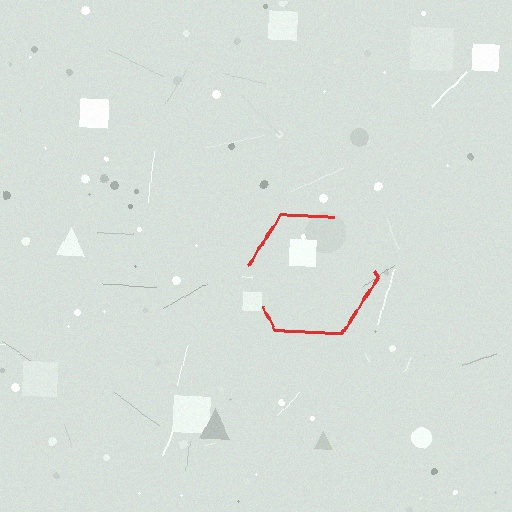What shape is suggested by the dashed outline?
The dashed outline suggests a hexagon.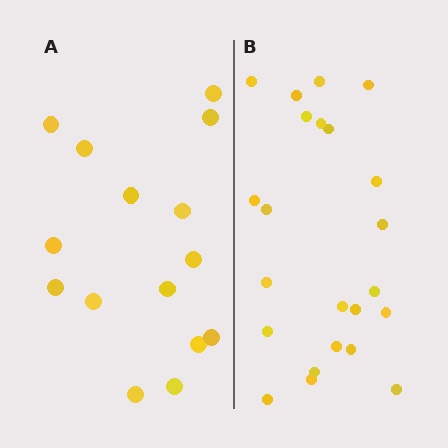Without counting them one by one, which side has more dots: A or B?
Region B (the right region) has more dots.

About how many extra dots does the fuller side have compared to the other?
Region B has roughly 8 or so more dots than region A.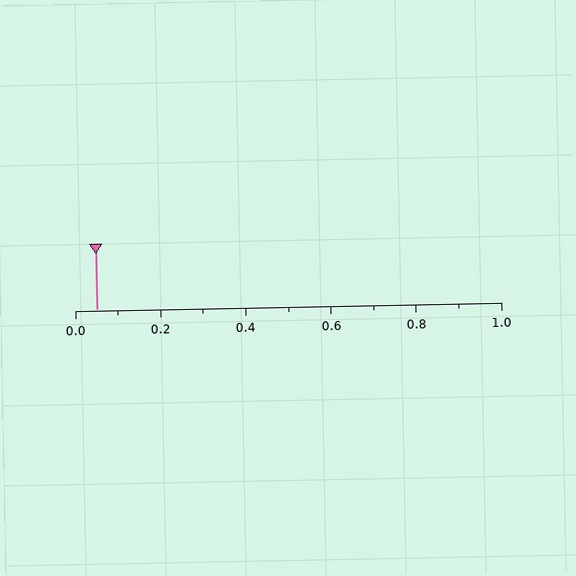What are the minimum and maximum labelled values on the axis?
The axis runs from 0.0 to 1.0.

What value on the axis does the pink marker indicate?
The marker indicates approximately 0.05.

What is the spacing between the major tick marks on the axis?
The major ticks are spaced 0.2 apart.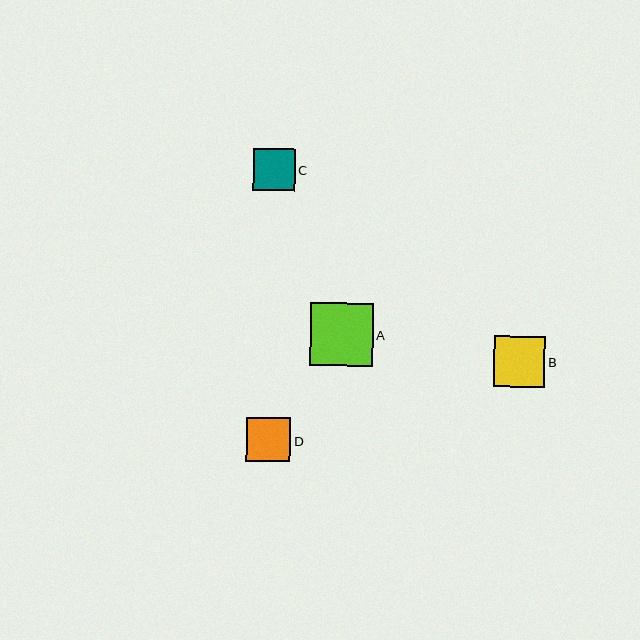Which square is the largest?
Square A is the largest with a size of approximately 63 pixels.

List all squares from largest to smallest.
From largest to smallest: A, B, D, C.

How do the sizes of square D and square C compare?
Square D and square C are approximately the same size.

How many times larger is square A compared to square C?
Square A is approximately 1.5 times the size of square C.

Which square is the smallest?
Square C is the smallest with a size of approximately 42 pixels.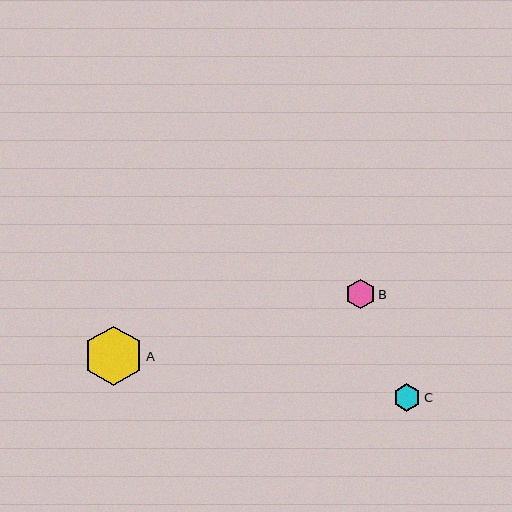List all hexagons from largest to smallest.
From largest to smallest: A, B, C.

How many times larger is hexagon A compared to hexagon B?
Hexagon A is approximately 2.0 times the size of hexagon B.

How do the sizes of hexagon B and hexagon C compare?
Hexagon B and hexagon C are approximately the same size.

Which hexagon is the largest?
Hexagon A is the largest with a size of approximately 59 pixels.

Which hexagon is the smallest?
Hexagon C is the smallest with a size of approximately 27 pixels.